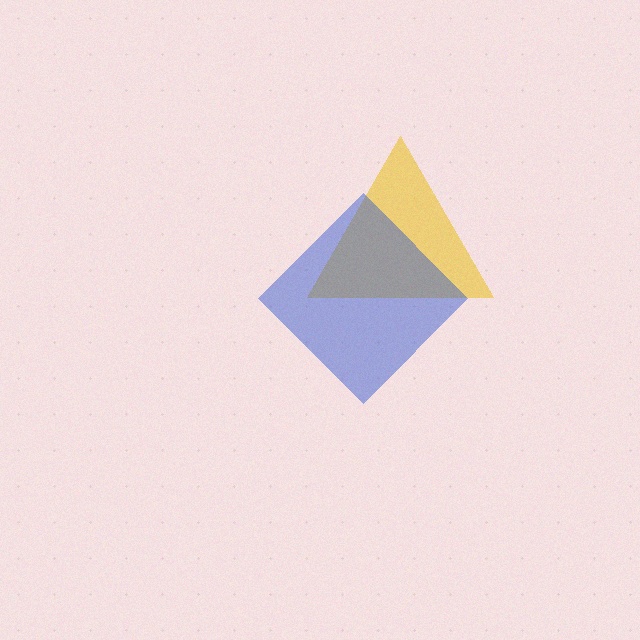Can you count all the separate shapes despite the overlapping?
Yes, there are 2 separate shapes.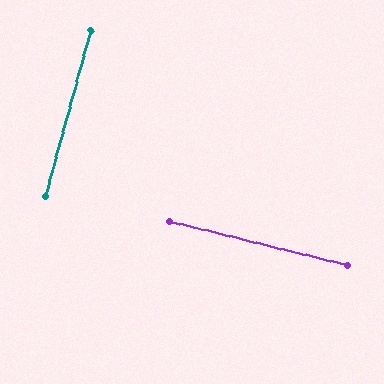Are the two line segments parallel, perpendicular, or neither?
Perpendicular — they meet at approximately 89°.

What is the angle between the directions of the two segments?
Approximately 89 degrees.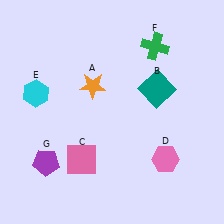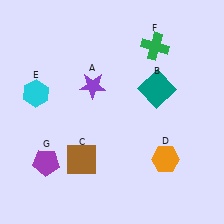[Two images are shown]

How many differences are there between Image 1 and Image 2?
There are 3 differences between the two images.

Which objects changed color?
A changed from orange to purple. C changed from pink to brown. D changed from pink to orange.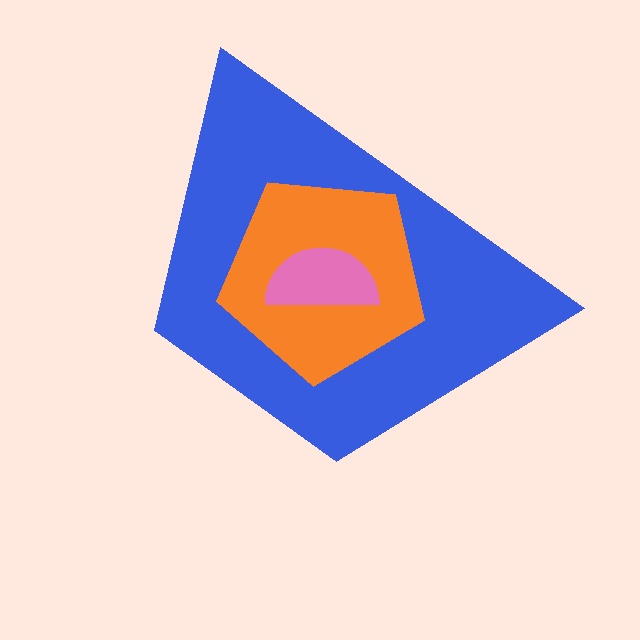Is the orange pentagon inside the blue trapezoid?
Yes.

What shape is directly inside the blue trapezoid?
The orange pentagon.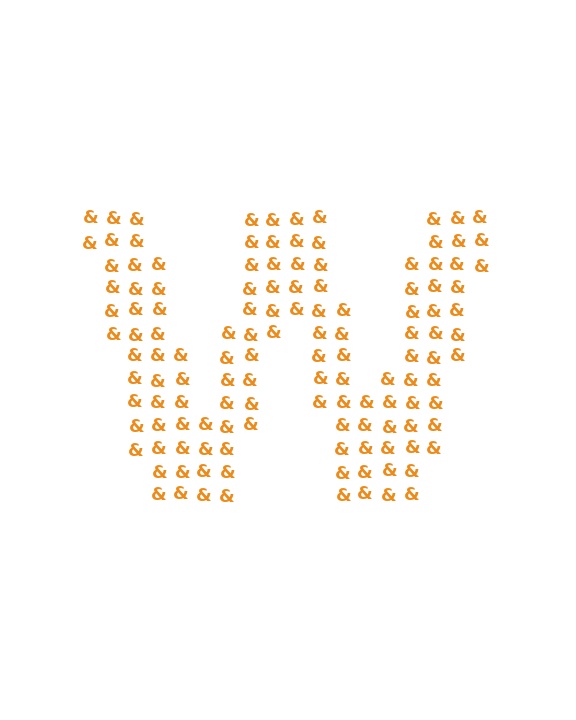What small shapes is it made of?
It is made of small ampersands.